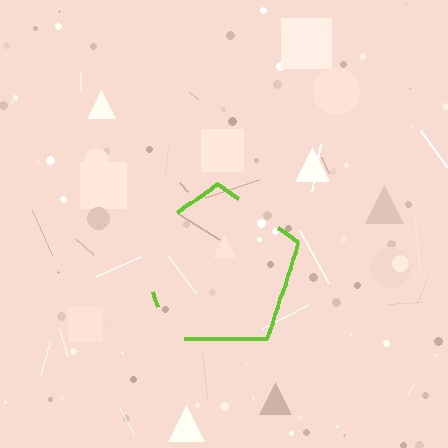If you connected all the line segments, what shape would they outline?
They would outline a pentagon.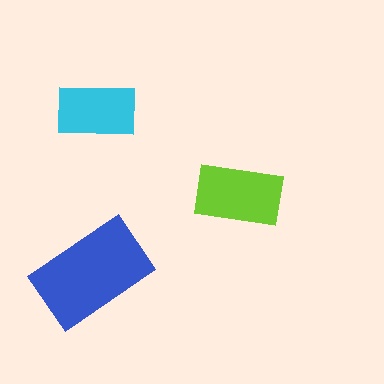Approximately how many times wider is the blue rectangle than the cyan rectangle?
About 1.5 times wider.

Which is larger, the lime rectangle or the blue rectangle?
The blue one.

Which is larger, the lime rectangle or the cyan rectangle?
The lime one.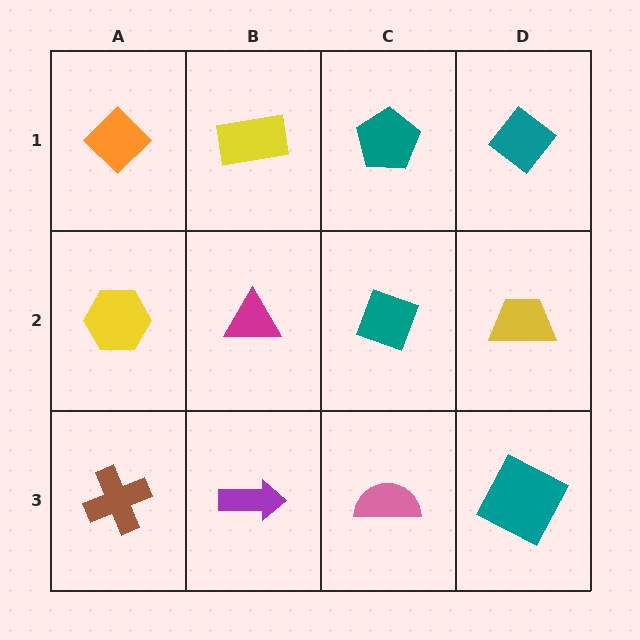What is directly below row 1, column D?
A yellow trapezoid.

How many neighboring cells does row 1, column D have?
2.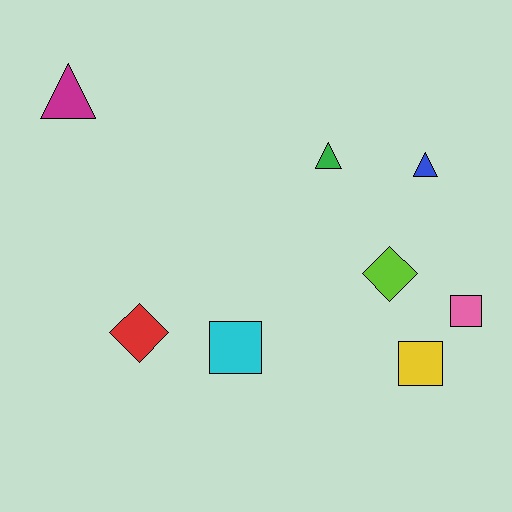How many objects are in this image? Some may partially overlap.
There are 8 objects.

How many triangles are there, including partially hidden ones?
There are 3 triangles.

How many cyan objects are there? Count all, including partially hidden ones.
There is 1 cyan object.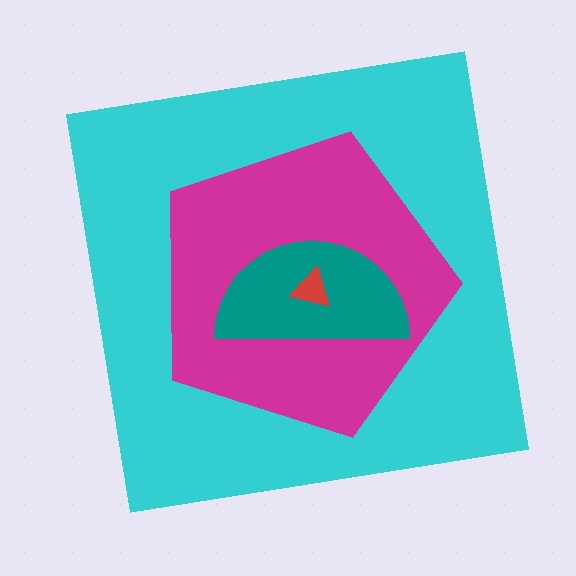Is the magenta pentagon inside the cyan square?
Yes.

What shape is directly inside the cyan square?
The magenta pentagon.